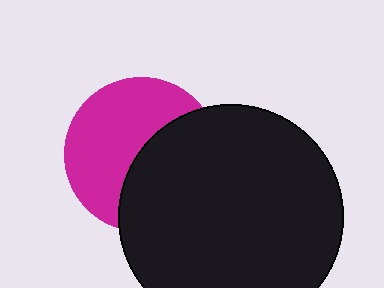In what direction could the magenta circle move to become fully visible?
The magenta circle could move left. That would shift it out from behind the black circle entirely.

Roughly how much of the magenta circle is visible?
About half of it is visible (roughly 54%).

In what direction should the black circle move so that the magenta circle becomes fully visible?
The black circle should move right. That is the shortest direction to clear the overlap and leave the magenta circle fully visible.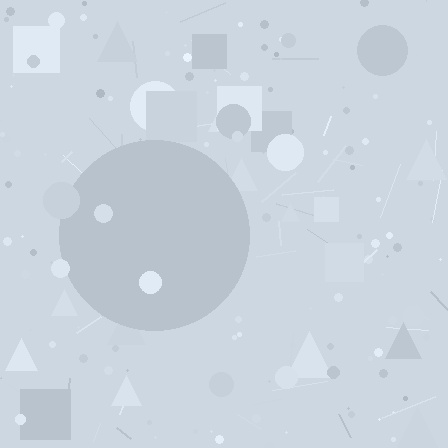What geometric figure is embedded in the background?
A circle is embedded in the background.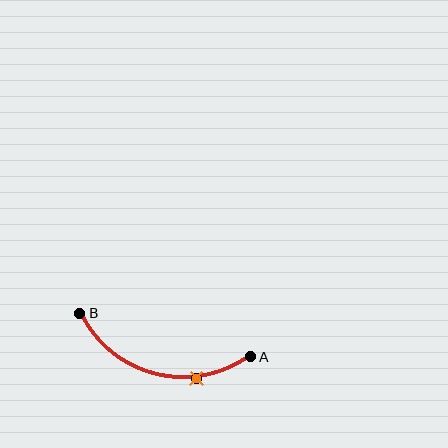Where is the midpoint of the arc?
The arc midpoint is the point on the curve farthest from the straight line joining A and B. It sits below that line.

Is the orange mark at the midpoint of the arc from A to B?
No. The orange mark lies on the arc but is closer to endpoint A. The arc midpoint would be at the point on the curve equidistant along the arc from both A and B.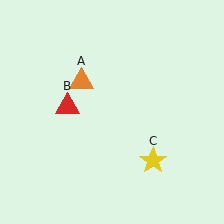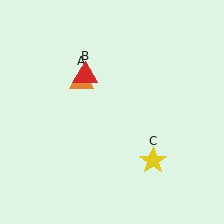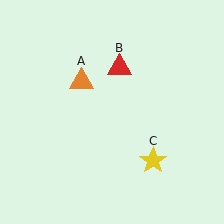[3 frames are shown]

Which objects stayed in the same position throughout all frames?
Orange triangle (object A) and yellow star (object C) remained stationary.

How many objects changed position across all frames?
1 object changed position: red triangle (object B).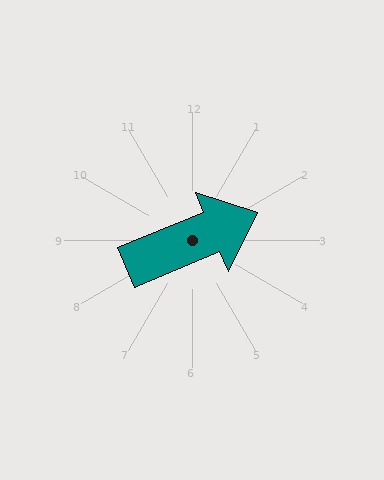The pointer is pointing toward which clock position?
Roughly 2 o'clock.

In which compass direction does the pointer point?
Northeast.